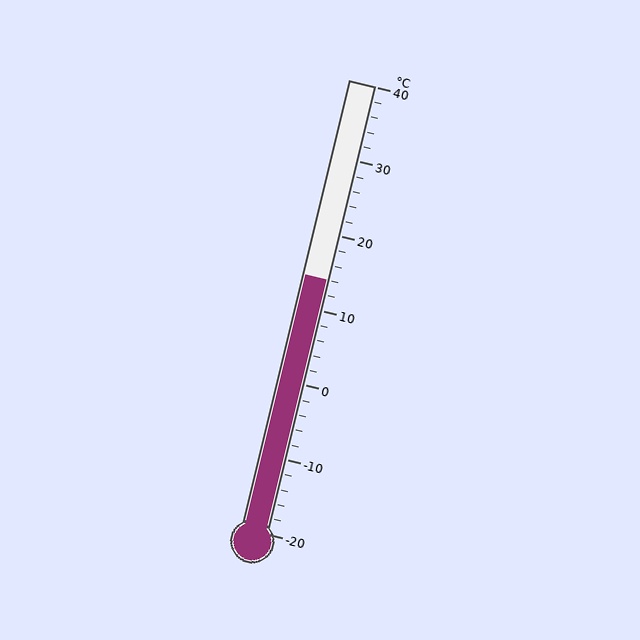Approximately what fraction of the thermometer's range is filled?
The thermometer is filled to approximately 55% of its range.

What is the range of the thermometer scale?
The thermometer scale ranges from -20°C to 40°C.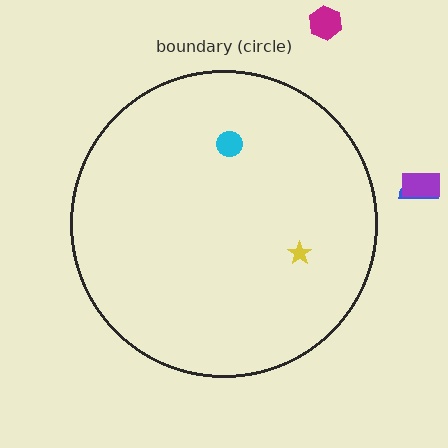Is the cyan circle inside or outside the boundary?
Inside.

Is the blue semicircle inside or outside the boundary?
Outside.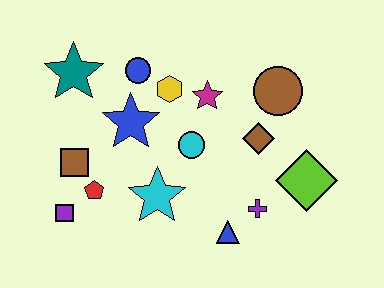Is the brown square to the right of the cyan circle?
No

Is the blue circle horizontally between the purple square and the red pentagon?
No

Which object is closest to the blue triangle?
The purple cross is closest to the blue triangle.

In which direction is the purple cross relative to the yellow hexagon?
The purple cross is below the yellow hexagon.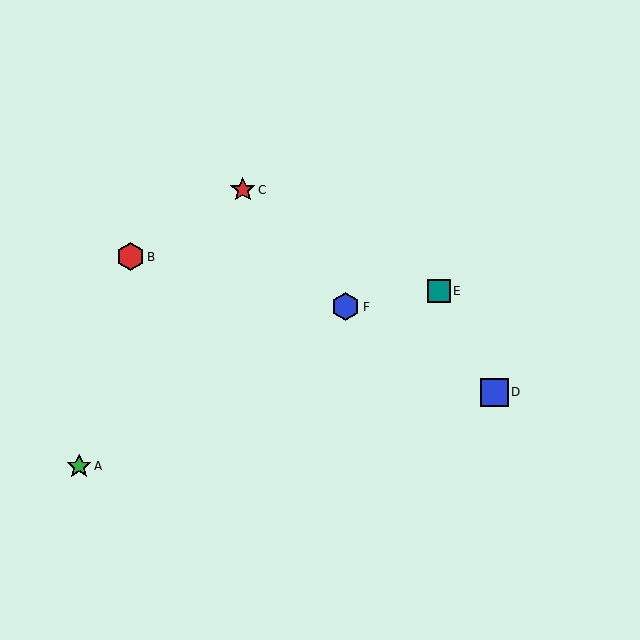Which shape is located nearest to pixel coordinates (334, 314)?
The blue hexagon (labeled F) at (346, 307) is nearest to that location.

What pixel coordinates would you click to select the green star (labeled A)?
Click at (79, 466) to select the green star A.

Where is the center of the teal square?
The center of the teal square is at (439, 291).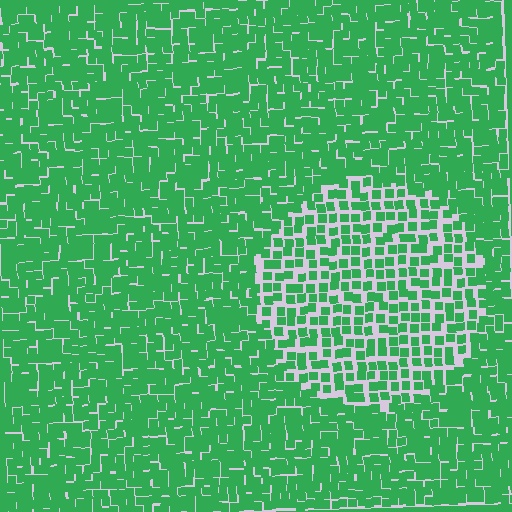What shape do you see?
I see a circle.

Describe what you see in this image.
The image contains small green elements arranged at two different densities. A circle-shaped region is visible where the elements are less densely packed than the surrounding area.